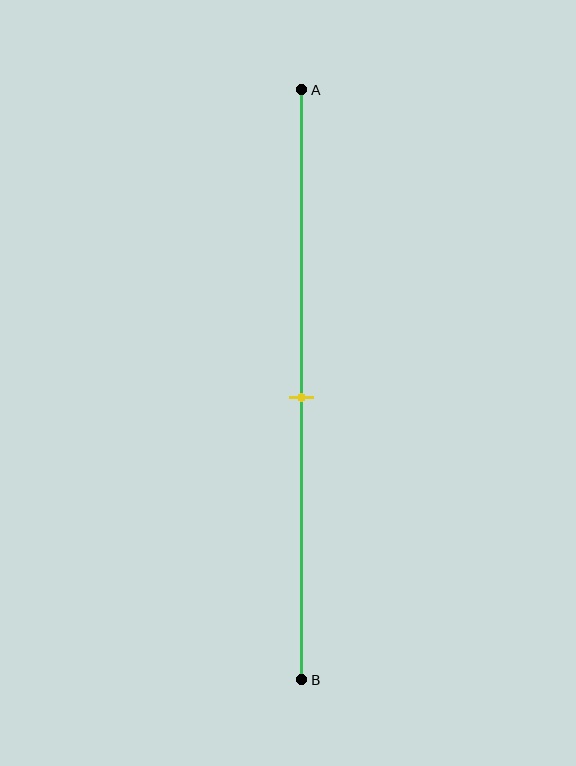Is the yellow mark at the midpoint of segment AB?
Yes, the mark is approximately at the midpoint.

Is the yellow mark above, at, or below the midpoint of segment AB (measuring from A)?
The yellow mark is approximately at the midpoint of segment AB.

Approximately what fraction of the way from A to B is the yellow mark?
The yellow mark is approximately 50% of the way from A to B.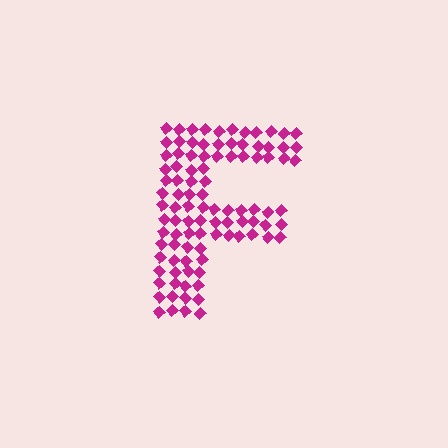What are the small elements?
The small elements are diamonds.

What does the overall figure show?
The overall figure shows the letter F.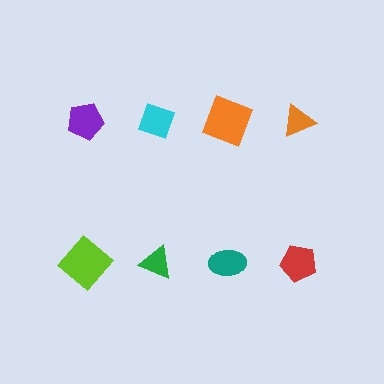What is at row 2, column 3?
A teal ellipse.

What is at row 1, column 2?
A cyan diamond.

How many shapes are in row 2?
4 shapes.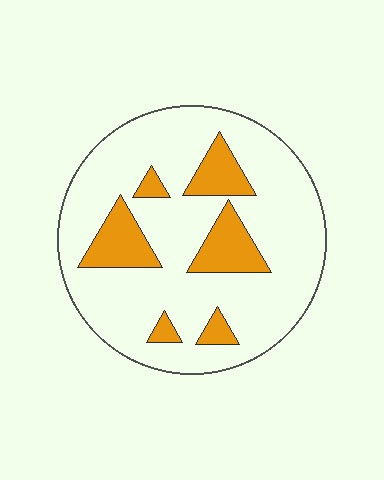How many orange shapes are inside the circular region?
6.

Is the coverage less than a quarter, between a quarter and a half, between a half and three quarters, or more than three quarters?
Less than a quarter.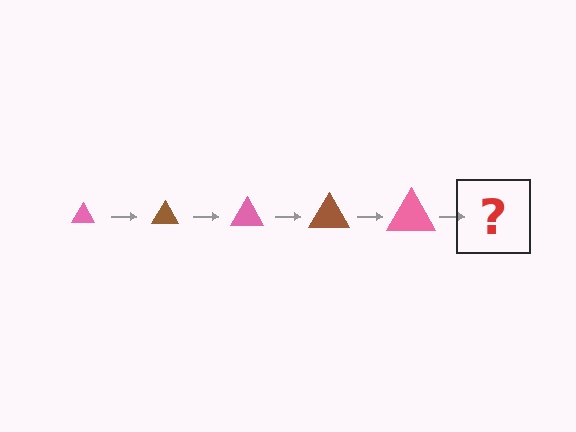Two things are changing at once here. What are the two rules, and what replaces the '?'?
The two rules are that the triangle grows larger each step and the color cycles through pink and brown. The '?' should be a brown triangle, larger than the previous one.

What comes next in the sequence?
The next element should be a brown triangle, larger than the previous one.